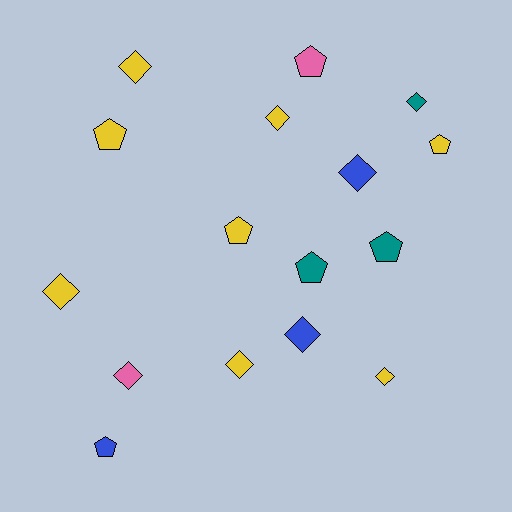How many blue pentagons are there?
There is 1 blue pentagon.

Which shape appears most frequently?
Diamond, with 9 objects.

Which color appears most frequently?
Yellow, with 8 objects.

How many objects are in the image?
There are 16 objects.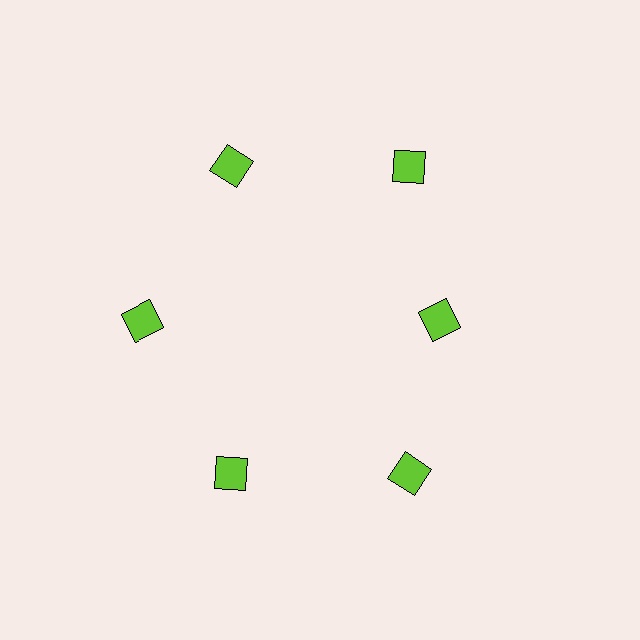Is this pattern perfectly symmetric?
No. The 6 lime squares are arranged in a ring, but one element near the 3 o'clock position is pulled inward toward the center, breaking the 6-fold rotational symmetry.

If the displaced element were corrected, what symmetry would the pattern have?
It would have 6-fold rotational symmetry — the pattern would map onto itself every 60 degrees.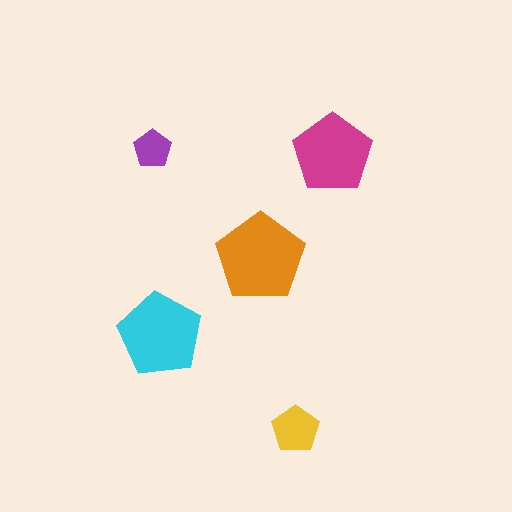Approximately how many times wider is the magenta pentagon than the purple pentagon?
About 2 times wider.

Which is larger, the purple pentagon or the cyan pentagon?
The cyan one.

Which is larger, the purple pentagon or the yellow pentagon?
The yellow one.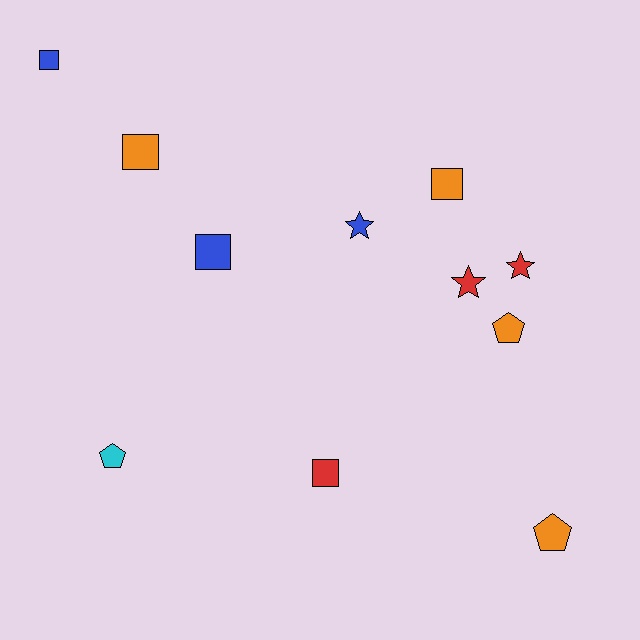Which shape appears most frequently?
Square, with 5 objects.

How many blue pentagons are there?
There are no blue pentagons.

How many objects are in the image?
There are 11 objects.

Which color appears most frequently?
Orange, with 4 objects.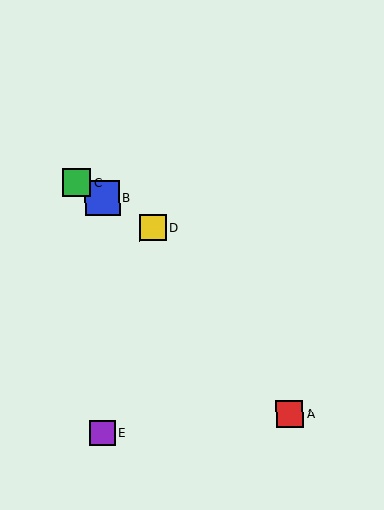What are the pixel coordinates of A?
Object A is at (290, 414).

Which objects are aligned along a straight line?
Objects B, C, D are aligned along a straight line.